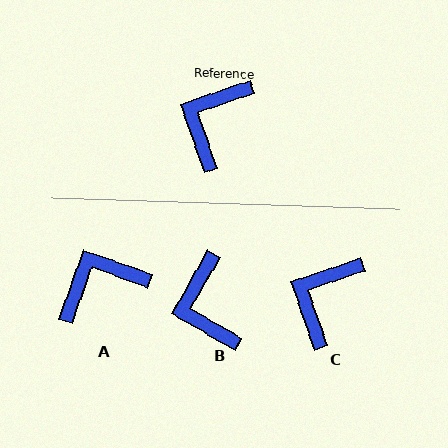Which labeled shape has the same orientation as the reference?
C.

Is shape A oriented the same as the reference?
No, it is off by about 39 degrees.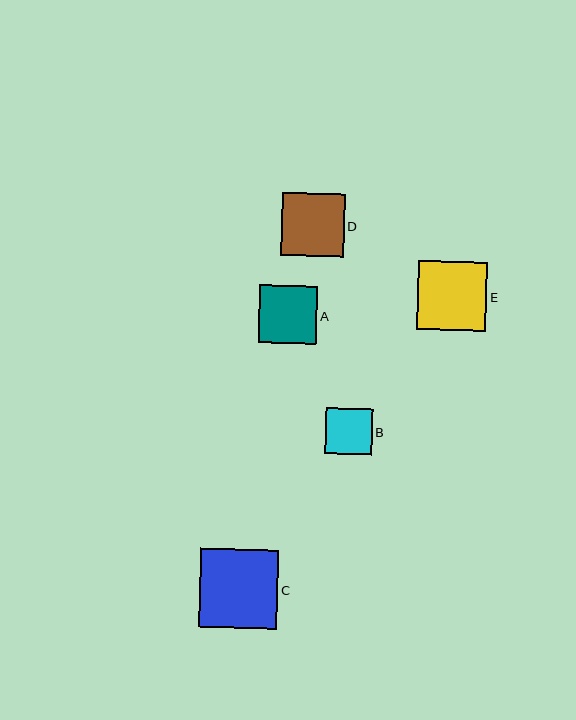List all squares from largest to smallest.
From largest to smallest: C, E, D, A, B.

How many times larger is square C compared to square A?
Square C is approximately 1.4 times the size of square A.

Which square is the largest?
Square C is the largest with a size of approximately 79 pixels.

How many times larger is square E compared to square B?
Square E is approximately 1.5 times the size of square B.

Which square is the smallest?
Square B is the smallest with a size of approximately 47 pixels.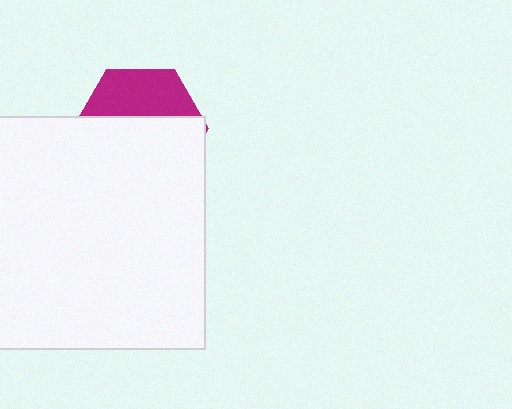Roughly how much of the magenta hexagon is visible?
A small part of it is visible (roughly 36%).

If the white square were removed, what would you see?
You would see the complete magenta hexagon.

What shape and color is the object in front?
The object in front is a white square.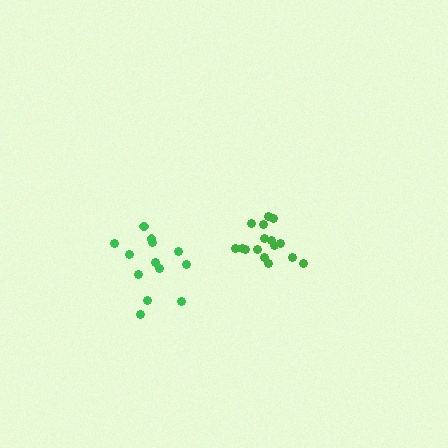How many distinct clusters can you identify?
There are 2 distinct clusters.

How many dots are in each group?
Group 1: 16 dots, Group 2: 13 dots (29 total).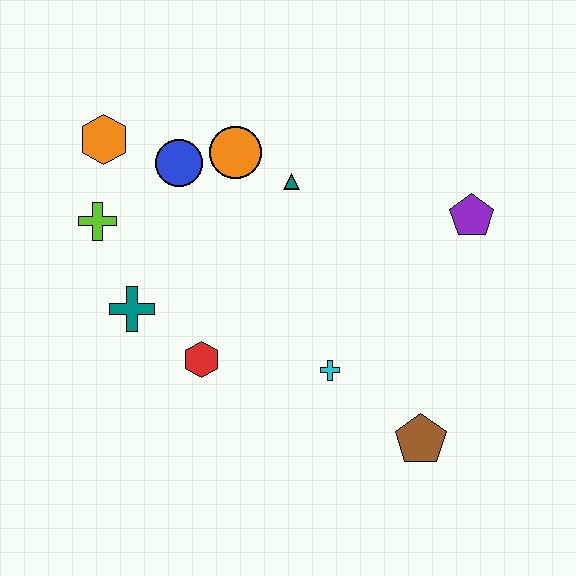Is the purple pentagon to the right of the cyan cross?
Yes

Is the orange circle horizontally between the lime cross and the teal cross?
No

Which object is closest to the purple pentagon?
The teal triangle is closest to the purple pentagon.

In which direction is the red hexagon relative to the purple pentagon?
The red hexagon is to the left of the purple pentagon.